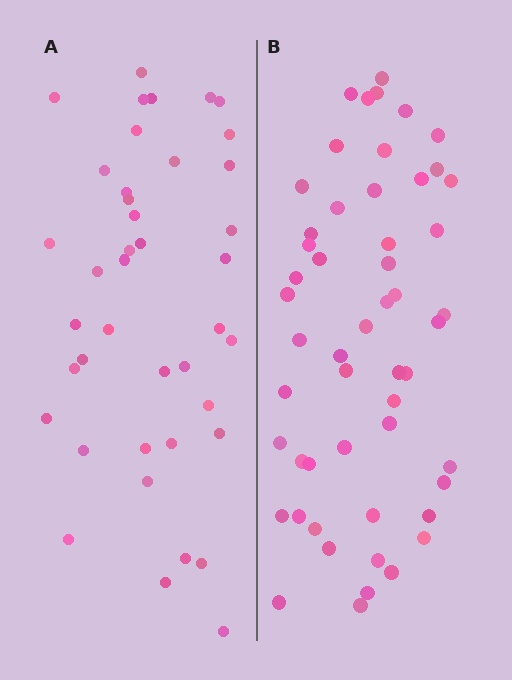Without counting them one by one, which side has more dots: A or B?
Region B (the right region) has more dots.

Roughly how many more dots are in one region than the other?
Region B has roughly 12 or so more dots than region A.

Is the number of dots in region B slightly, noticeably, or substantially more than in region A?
Region B has noticeably more, but not dramatically so. The ratio is roughly 1.3 to 1.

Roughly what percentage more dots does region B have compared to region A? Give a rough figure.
About 30% more.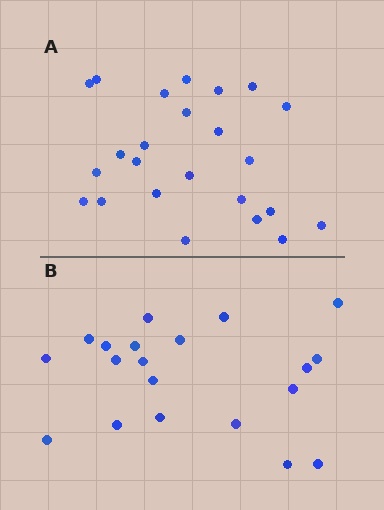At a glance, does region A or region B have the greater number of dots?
Region A (the top region) has more dots.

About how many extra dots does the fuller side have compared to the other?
Region A has about 4 more dots than region B.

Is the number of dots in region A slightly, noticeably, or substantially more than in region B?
Region A has only slightly more — the two regions are fairly close. The ratio is roughly 1.2 to 1.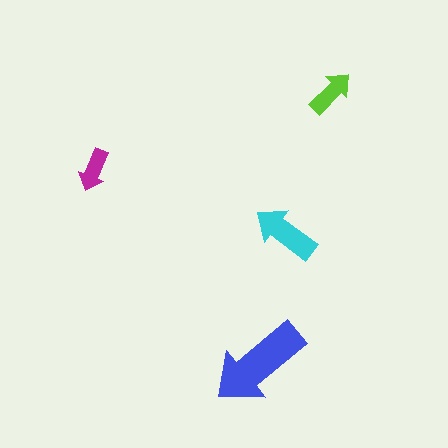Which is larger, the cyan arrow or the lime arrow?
The cyan one.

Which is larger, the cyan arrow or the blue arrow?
The blue one.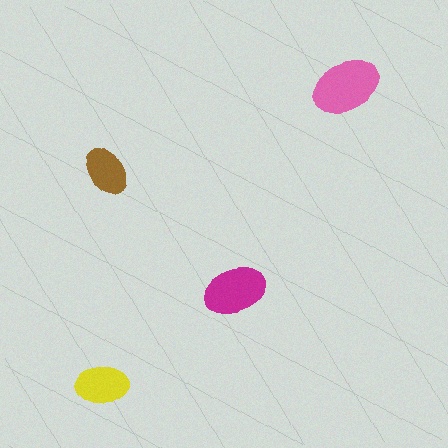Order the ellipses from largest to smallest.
the pink one, the magenta one, the yellow one, the brown one.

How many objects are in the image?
There are 4 objects in the image.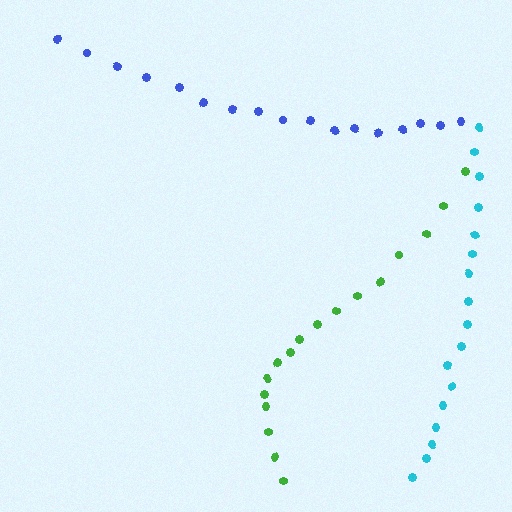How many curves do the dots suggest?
There are 3 distinct paths.